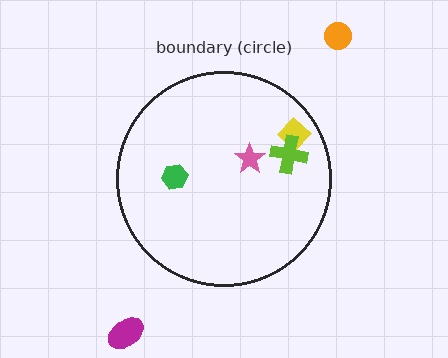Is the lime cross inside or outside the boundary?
Inside.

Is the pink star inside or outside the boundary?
Inside.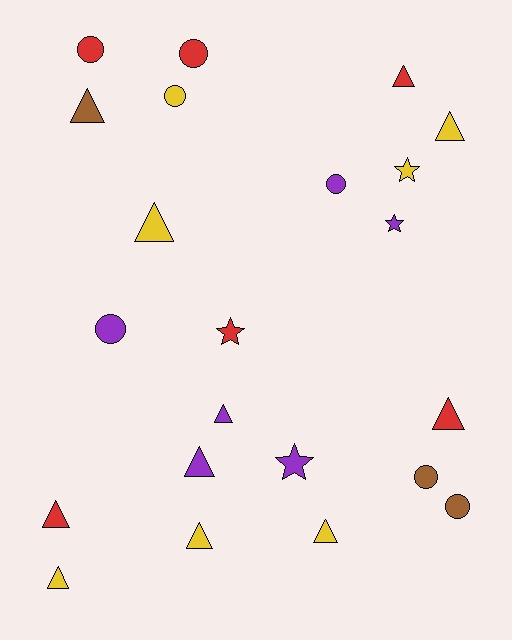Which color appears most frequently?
Yellow, with 7 objects.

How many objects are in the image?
There are 22 objects.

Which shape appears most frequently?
Triangle, with 11 objects.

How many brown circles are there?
There are 2 brown circles.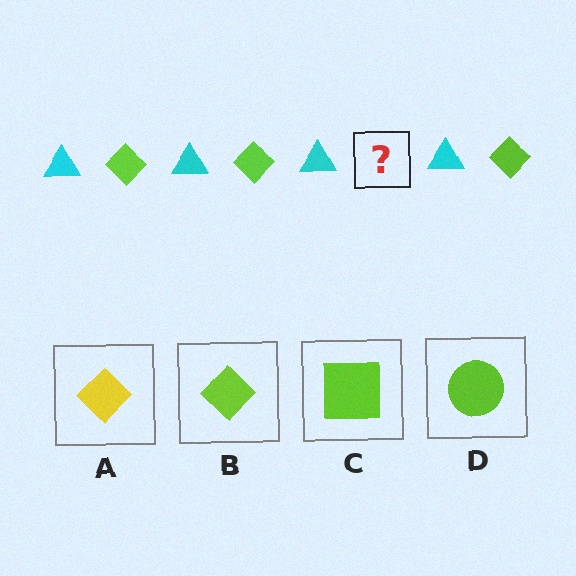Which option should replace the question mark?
Option B.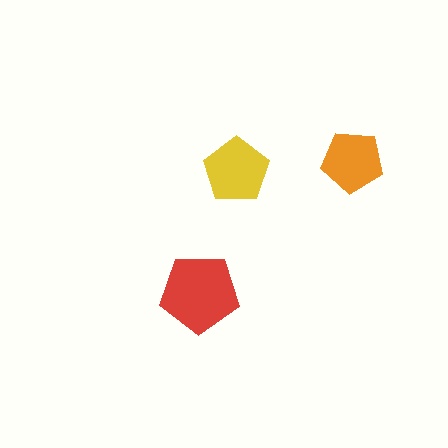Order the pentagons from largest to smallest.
the red one, the yellow one, the orange one.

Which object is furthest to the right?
The orange pentagon is rightmost.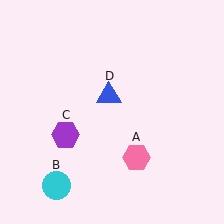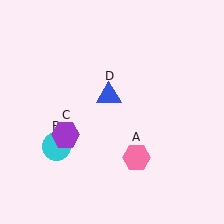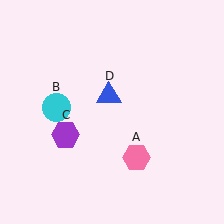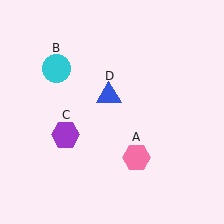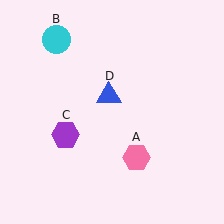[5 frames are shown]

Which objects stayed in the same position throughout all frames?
Pink hexagon (object A) and purple hexagon (object C) and blue triangle (object D) remained stationary.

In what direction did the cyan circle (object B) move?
The cyan circle (object B) moved up.